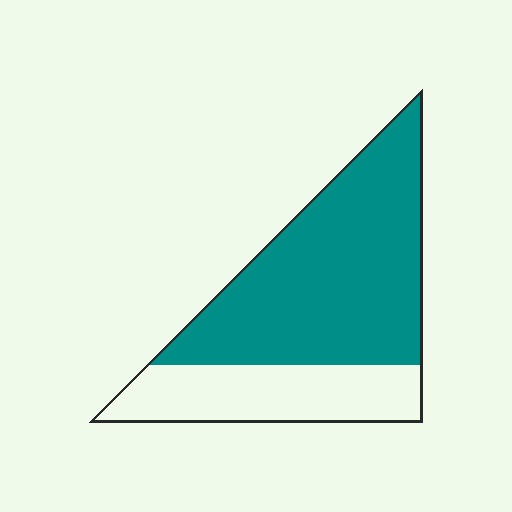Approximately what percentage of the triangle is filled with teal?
Approximately 70%.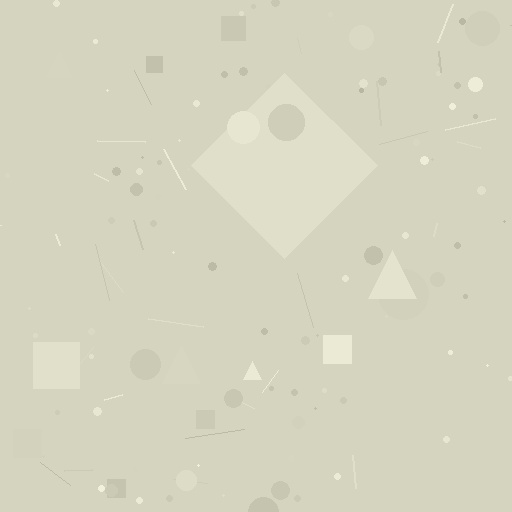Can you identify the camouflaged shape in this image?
The camouflaged shape is a diamond.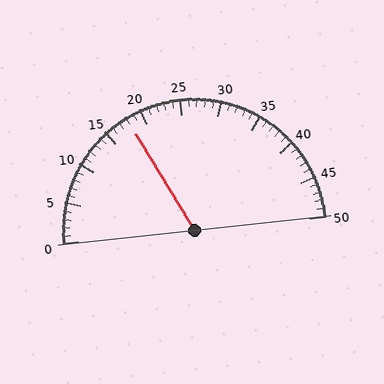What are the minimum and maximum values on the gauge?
The gauge ranges from 0 to 50.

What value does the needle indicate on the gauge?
The needle indicates approximately 18.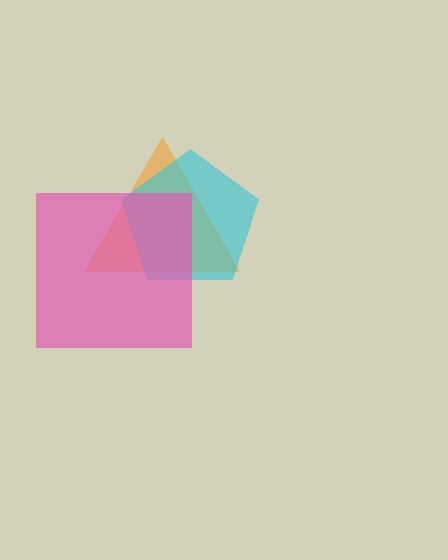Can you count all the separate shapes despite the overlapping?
Yes, there are 3 separate shapes.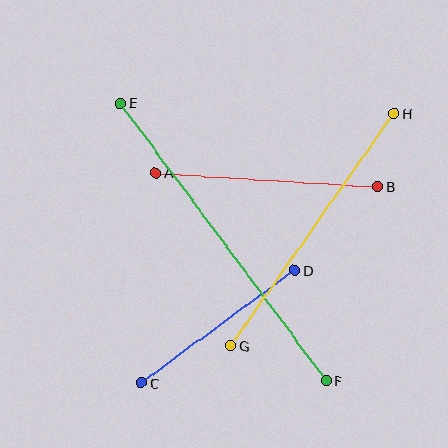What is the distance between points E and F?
The distance is approximately 346 pixels.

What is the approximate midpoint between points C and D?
The midpoint is at approximately (218, 327) pixels.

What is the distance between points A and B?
The distance is approximately 222 pixels.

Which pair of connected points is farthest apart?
Points E and F are farthest apart.